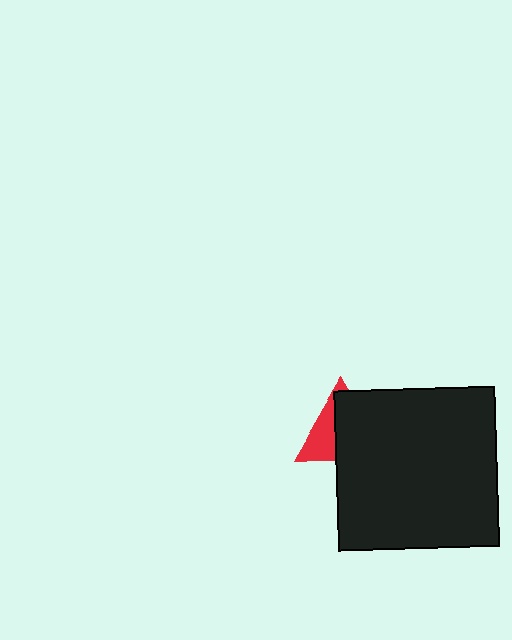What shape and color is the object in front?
The object in front is a black square.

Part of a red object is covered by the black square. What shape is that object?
It is a triangle.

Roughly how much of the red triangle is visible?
A small part of it is visible (roughly 40%).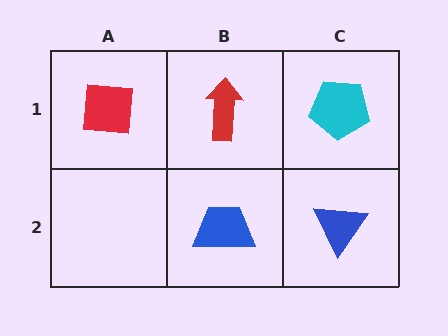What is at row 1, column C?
A cyan pentagon.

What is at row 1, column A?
A red square.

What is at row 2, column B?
A blue trapezoid.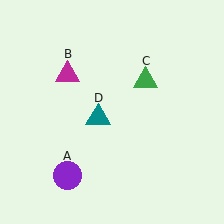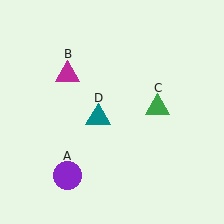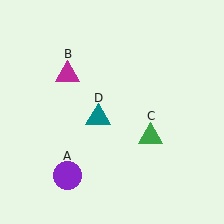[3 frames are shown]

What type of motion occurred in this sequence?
The green triangle (object C) rotated clockwise around the center of the scene.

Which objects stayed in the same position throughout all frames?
Purple circle (object A) and magenta triangle (object B) and teal triangle (object D) remained stationary.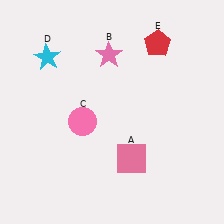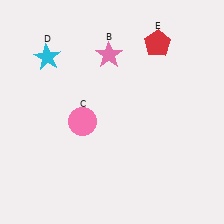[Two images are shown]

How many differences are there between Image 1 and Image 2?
There is 1 difference between the two images.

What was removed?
The pink square (A) was removed in Image 2.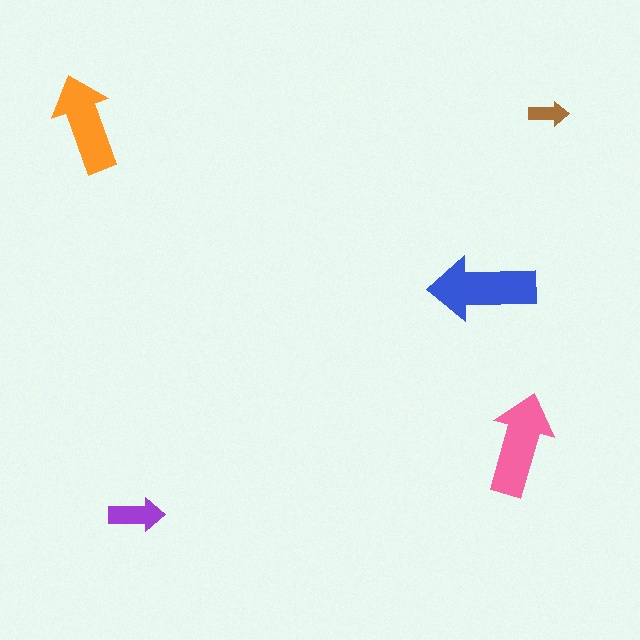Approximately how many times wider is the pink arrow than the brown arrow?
About 2.5 times wider.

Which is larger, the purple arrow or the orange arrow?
The orange one.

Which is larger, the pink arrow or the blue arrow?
The blue one.